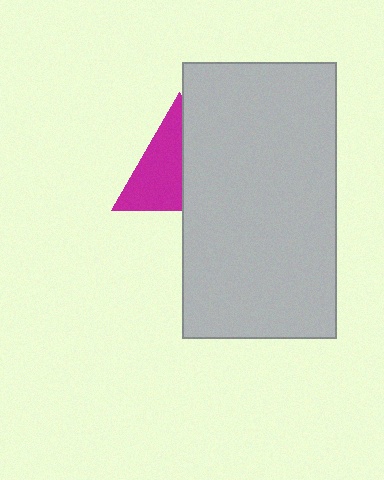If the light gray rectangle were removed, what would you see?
You would see the complete magenta triangle.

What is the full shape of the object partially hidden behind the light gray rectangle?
The partially hidden object is a magenta triangle.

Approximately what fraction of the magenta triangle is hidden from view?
Roughly 47% of the magenta triangle is hidden behind the light gray rectangle.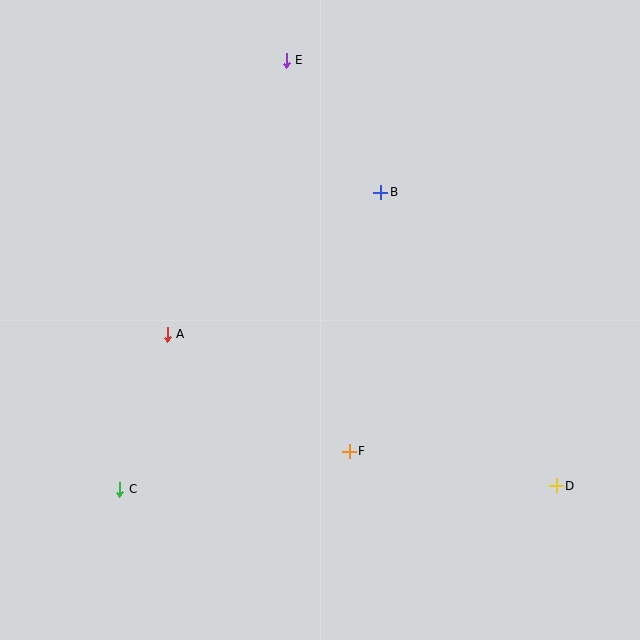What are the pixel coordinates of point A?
Point A is at (167, 334).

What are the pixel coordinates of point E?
Point E is at (286, 60).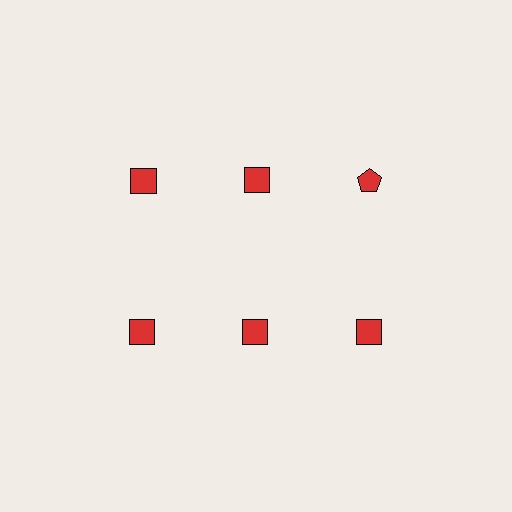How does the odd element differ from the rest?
It has a different shape: pentagon instead of square.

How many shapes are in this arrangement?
There are 6 shapes arranged in a grid pattern.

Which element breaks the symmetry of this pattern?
The red pentagon in the top row, center column breaks the symmetry. All other shapes are red squares.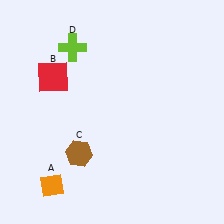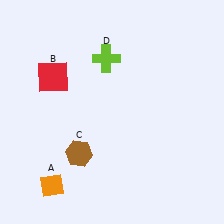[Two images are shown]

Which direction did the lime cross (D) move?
The lime cross (D) moved right.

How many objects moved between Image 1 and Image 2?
1 object moved between the two images.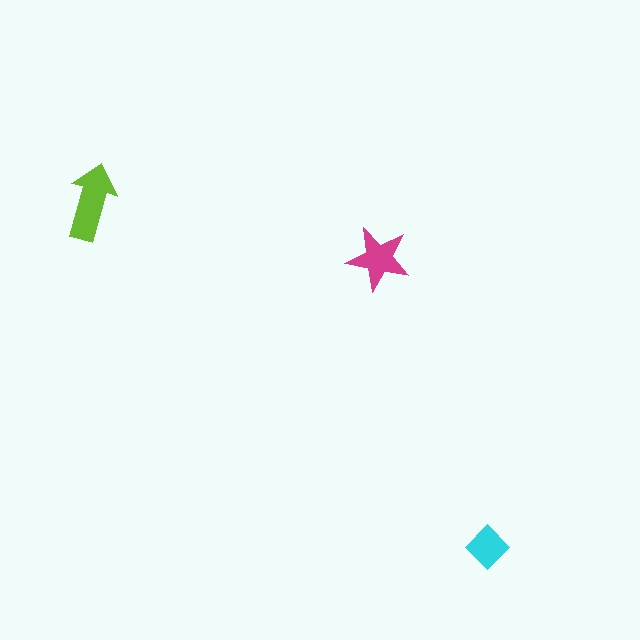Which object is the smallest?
The cyan diamond.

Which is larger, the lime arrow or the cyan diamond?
The lime arrow.